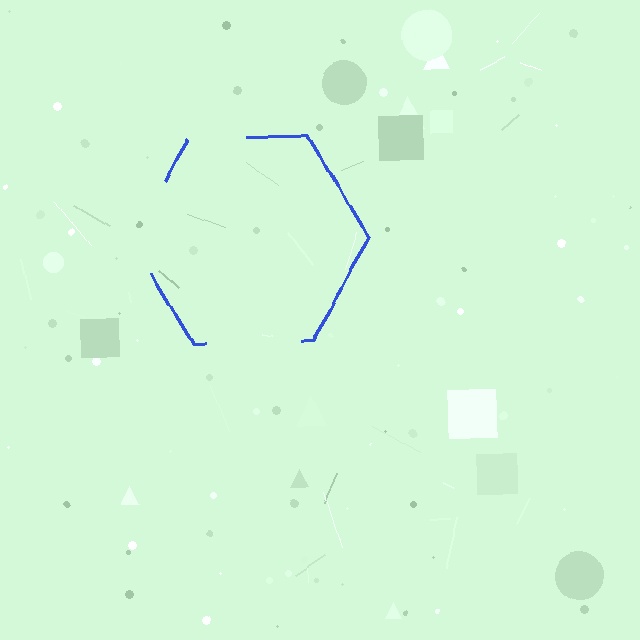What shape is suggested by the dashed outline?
The dashed outline suggests a hexagon.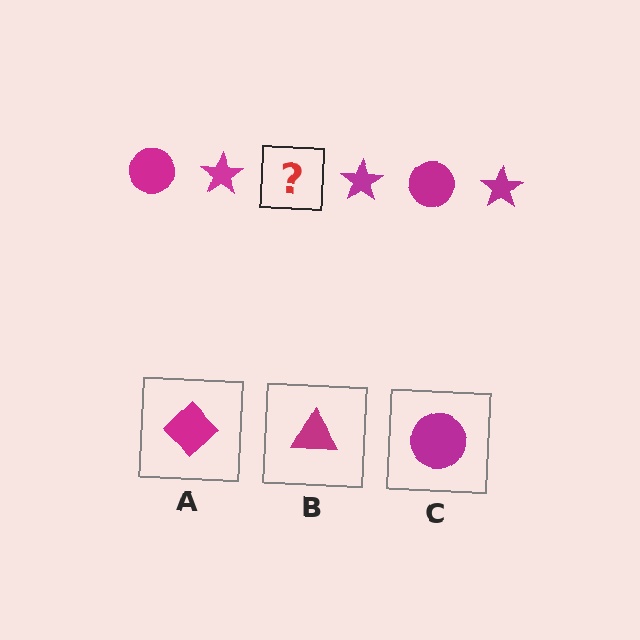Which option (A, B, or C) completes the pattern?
C.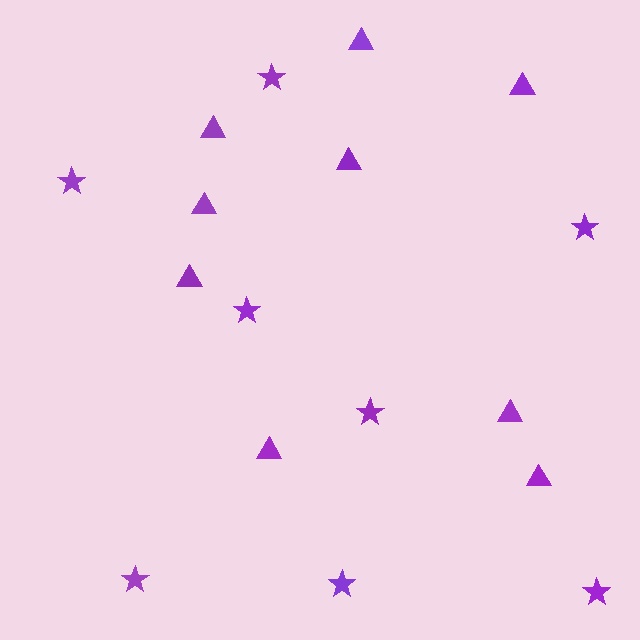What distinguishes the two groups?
There are 2 groups: one group of triangles (9) and one group of stars (8).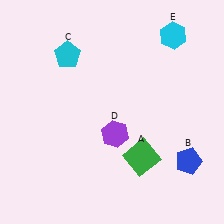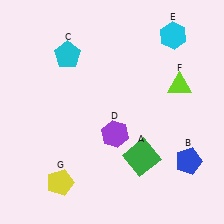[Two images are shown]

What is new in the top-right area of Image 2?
A lime triangle (F) was added in the top-right area of Image 2.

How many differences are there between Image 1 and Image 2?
There are 2 differences between the two images.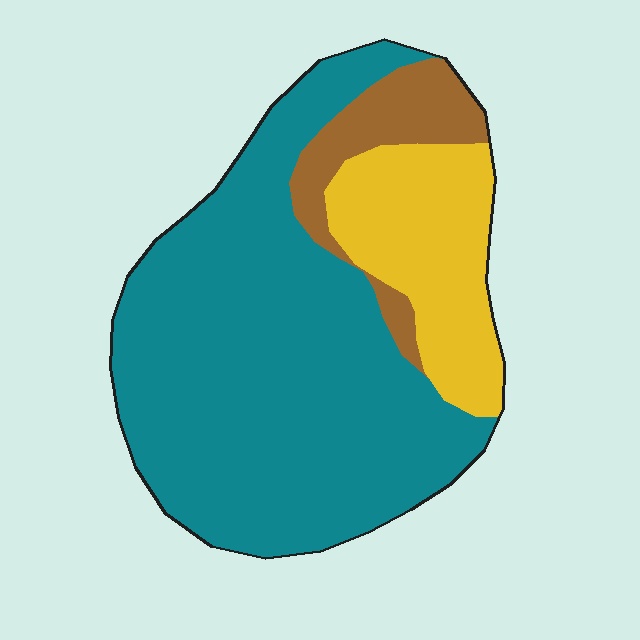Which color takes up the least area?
Brown, at roughly 10%.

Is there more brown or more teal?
Teal.